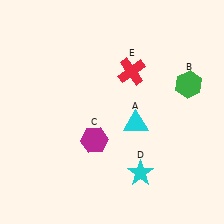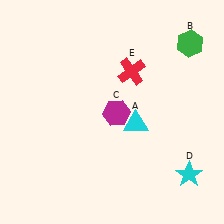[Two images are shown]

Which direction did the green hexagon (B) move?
The green hexagon (B) moved up.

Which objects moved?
The objects that moved are: the green hexagon (B), the magenta hexagon (C), the cyan star (D).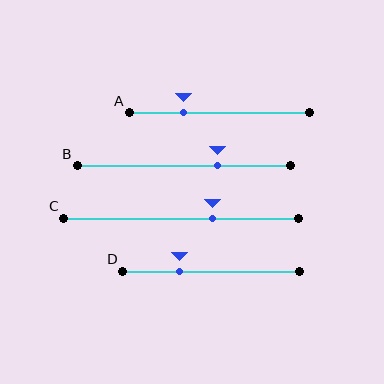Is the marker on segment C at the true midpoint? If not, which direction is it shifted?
No, the marker on segment C is shifted to the right by about 13% of the segment length.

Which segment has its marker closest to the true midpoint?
Segment C has its marker closest to the true midpoint.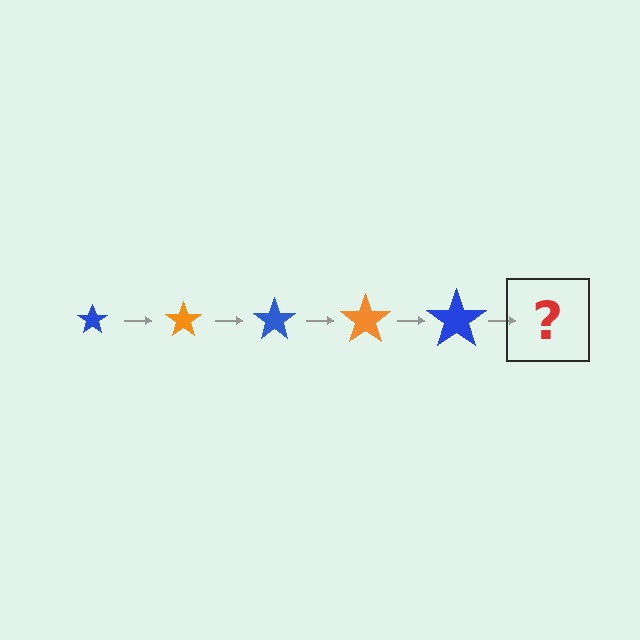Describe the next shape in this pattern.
It should be an orange star, larger than the previous one.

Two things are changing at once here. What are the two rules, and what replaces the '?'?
The two rules are that the star grows larger each step and the color cycles through blue and orange. The '?' should be an orange star, larger than the previous one.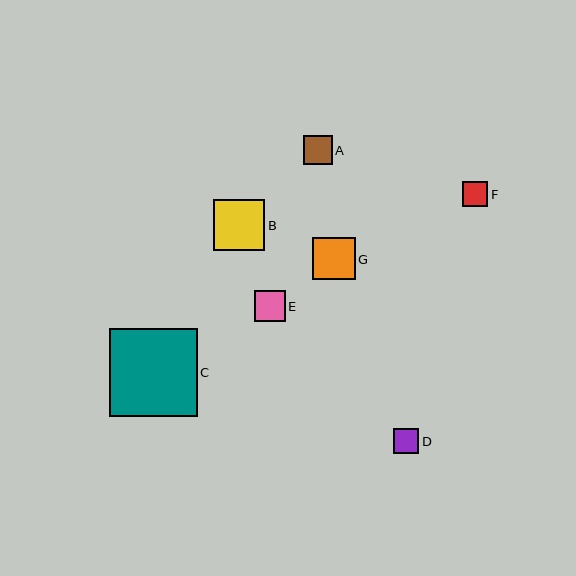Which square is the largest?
Square C is the largest with a size of approximately 87 pixels.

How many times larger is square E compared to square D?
Square E is approximately 1.2 times the size of square D.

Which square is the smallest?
Square D is the smallest with a size of approximately 25 pixels.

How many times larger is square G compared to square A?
Square G is approximately 1.5 times the size of square A.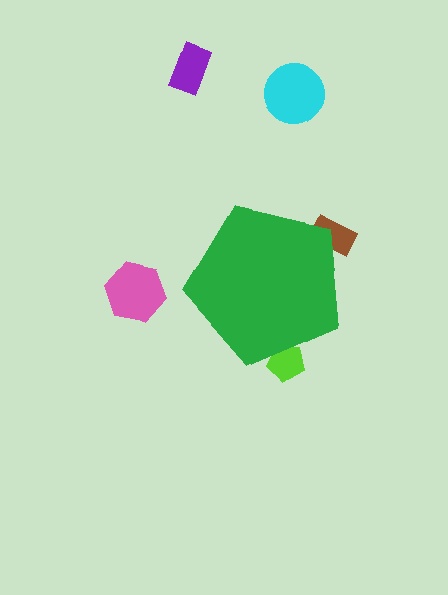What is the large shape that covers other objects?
A green pentagon.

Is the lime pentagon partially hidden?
Yes, the lime pentagon is partially hidden behind the green pentagon.